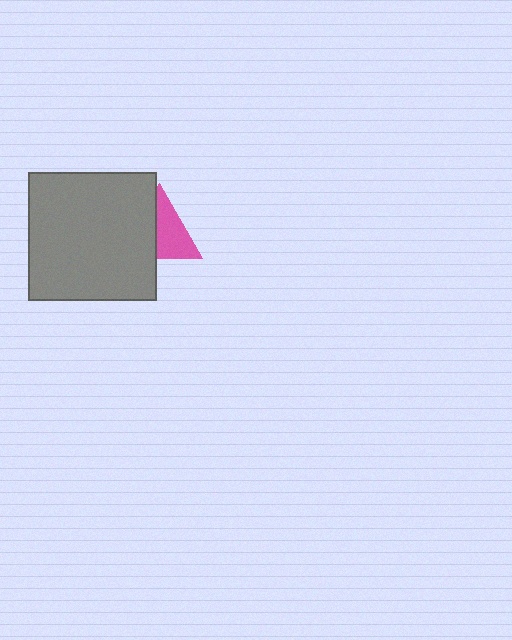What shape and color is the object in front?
The object in front is a gray square.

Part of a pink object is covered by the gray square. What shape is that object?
It is a triangle.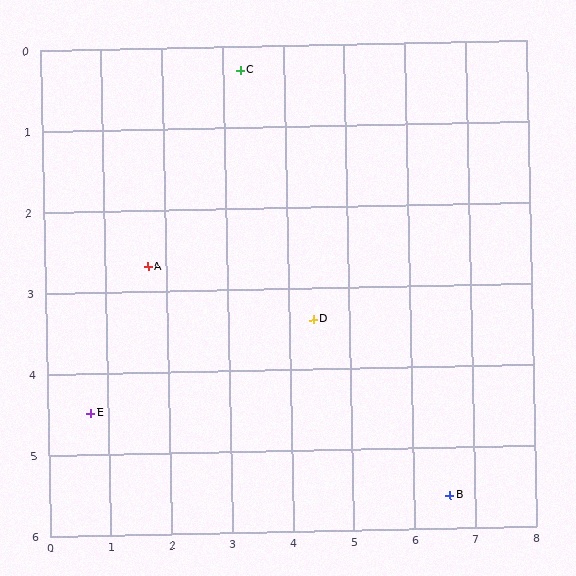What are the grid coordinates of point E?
Point E is at approximately (0.7, 4.5).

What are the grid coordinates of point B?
Point B is at approximately (6.6, 5.6).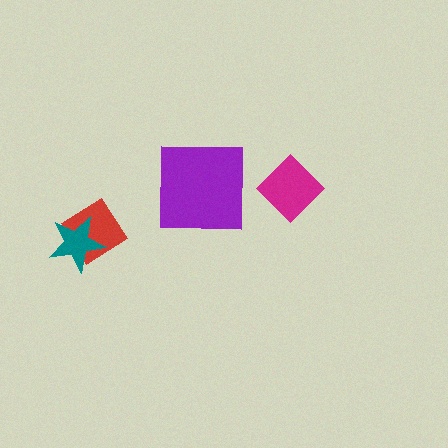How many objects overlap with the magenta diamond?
0 objects overlap with the magenta diamond.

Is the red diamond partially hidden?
Yes, it is partially covered by another shape.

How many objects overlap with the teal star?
1 object overlaps with the teal star.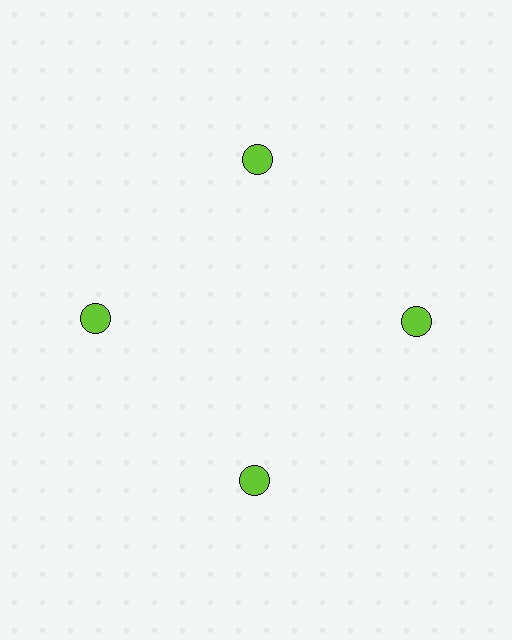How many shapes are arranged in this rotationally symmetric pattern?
There are 4 shapes, arranged in 4 groups of 1.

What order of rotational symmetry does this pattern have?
This pattern has 4-fold rotational symmetry.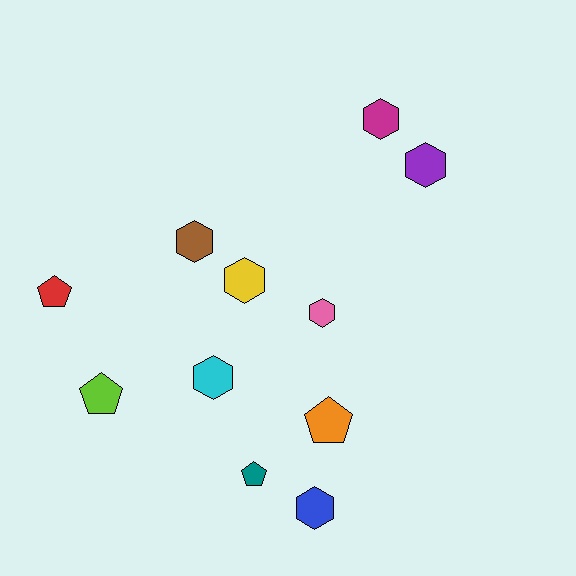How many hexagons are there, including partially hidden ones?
There are 7 hexagons.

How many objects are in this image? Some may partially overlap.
There are 11 objects.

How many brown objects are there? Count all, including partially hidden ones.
There is 1 brown object.